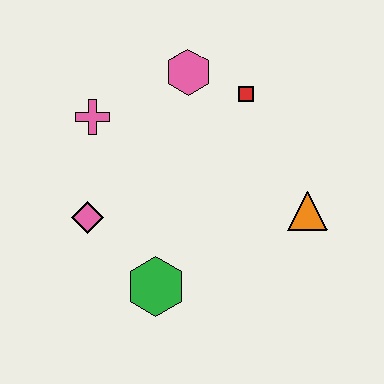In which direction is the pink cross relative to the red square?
The pink cross is to the left of the red square.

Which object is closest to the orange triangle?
The red square is closest to the orange triangle.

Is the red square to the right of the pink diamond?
Yes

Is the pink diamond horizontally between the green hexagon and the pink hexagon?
No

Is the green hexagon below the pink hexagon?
Yes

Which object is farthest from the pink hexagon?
The green hexagon is farthest from the pink hexagon.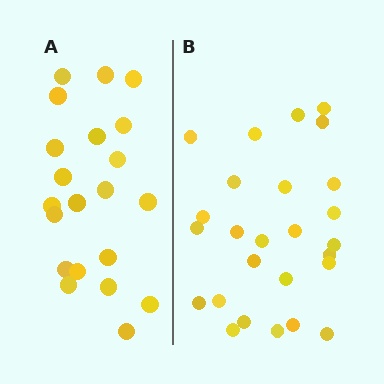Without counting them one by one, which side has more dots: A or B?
Region B (the right region) has more dots.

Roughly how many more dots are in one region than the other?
Region B has about 5 more dots than region A.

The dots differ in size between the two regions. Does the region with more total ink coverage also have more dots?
No. Region A has more total ink coverage because its dots are larger, but region B actually contains more individual dots. Total area can be misleading — the number of items is what matters here.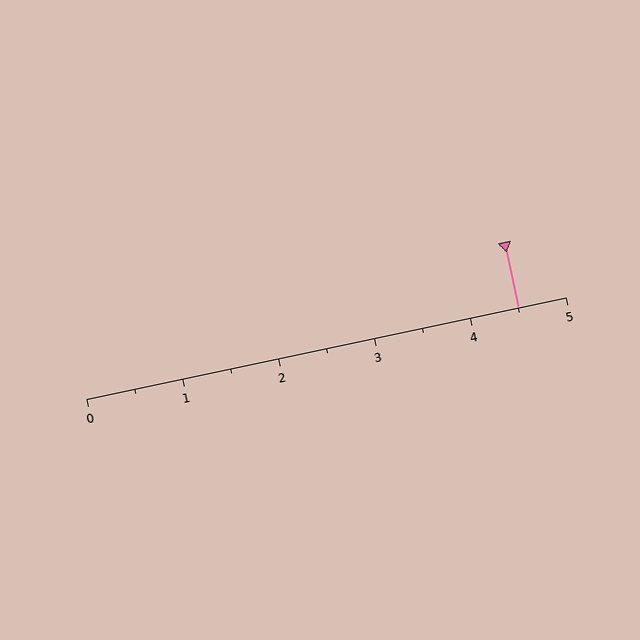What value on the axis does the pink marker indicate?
The marker indicates approximately 4.5.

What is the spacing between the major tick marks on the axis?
The major ticks are spaced 1 apart.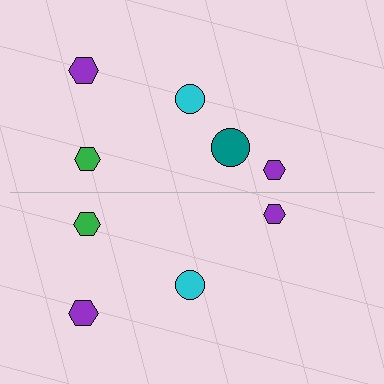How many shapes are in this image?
There are 9 shapes in this image.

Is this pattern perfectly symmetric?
No, the pattern is not perfectly symmetric. A teal circle is missing from the bottom side.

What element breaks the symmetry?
A teal circle is missing from the bottom side.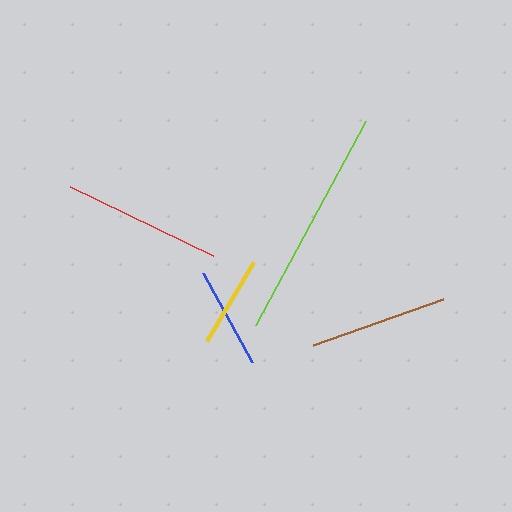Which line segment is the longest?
The lime line is the longest at approximately 231 pixels.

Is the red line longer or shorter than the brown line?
The red line is longer than the brown line.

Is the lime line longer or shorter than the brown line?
The lime line is longer than the brown line.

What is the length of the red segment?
The red segment is approximately 159 pixels long.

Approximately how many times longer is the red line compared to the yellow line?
The red line is approximately 1.7 times the length of the yellow line.